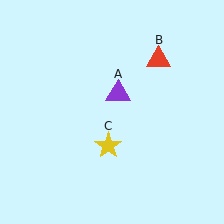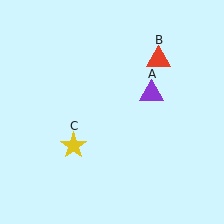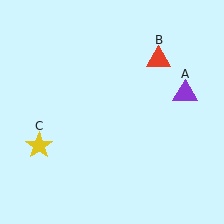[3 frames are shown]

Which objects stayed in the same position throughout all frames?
Red triangle (object B) remained stationary.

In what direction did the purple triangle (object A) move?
The purple triangle (object A) moved right.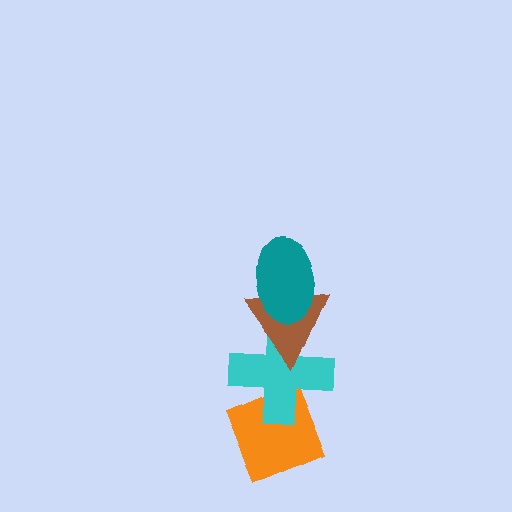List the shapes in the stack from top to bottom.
From top to bottom: the teal ellipse, the brown triangle, the cyan cross, the orange diamond.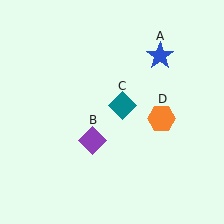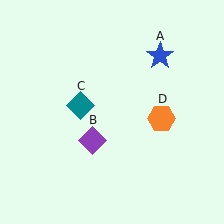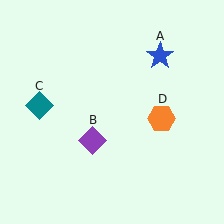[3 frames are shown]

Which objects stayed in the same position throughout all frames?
Blue star (object A) and purple diamond (object B) and orange hexagon (object D) remained stationary.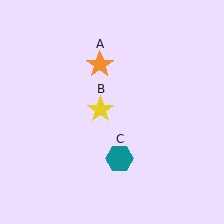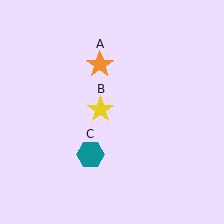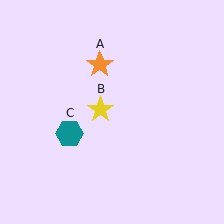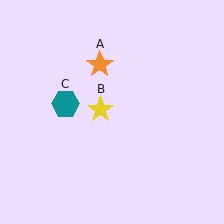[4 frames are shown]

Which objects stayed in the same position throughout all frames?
Orange star (object A) and yellow star (object B) remained stationary.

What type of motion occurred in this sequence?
The teal hexagon (object C) rotated clockwise around the center of the scene.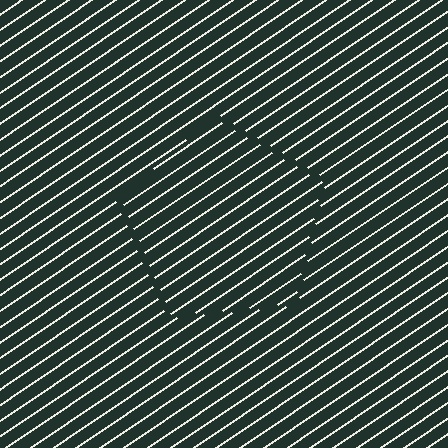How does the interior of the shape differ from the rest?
The interior of the shape contains the same grating, shifted by half a period — the contour is defined by the phase discontinuity where line-ends from the inner and outer gratings abut.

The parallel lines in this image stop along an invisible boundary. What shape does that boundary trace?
An illusory pentagon. The interior of the shape contains the same grating, shifted by half a period — the contour is defined by the phase discontinuity where line-ends from the inner and outer gratings abut.